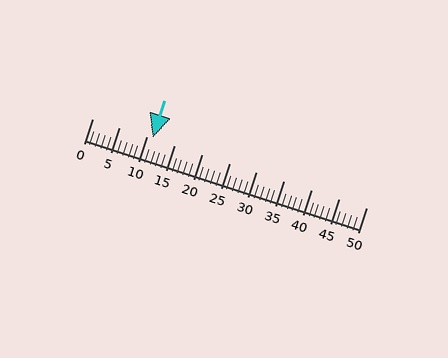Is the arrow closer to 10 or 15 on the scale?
The arrow is closer to 10.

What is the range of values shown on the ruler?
The ruler shows values from 0 to 50.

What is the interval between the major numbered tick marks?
The major tick marks are spaced 5 units apart.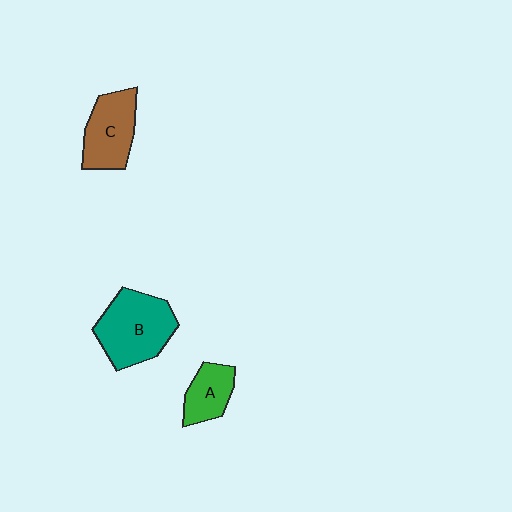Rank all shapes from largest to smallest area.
From largest to smallest: B (teal), C (brown), A (green).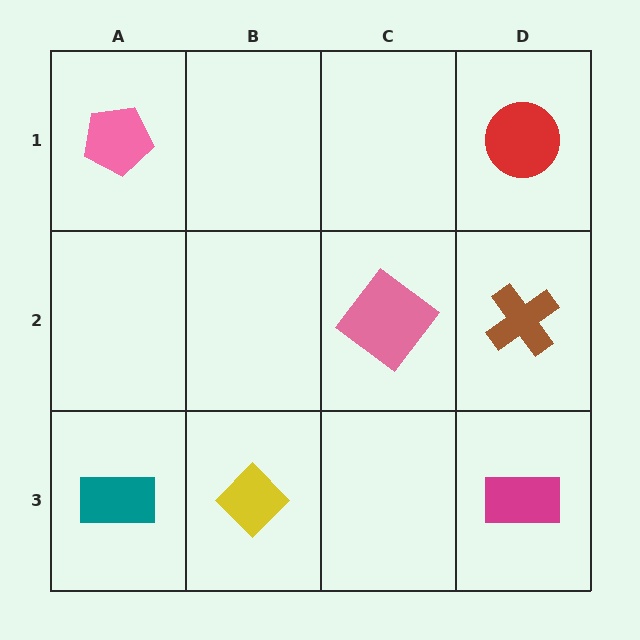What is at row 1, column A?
A pink pentagon.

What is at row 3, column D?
A magenta rectangle.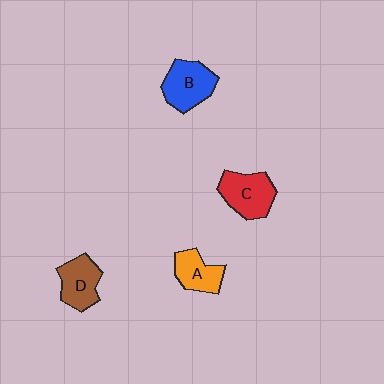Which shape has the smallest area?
Shape A (orange).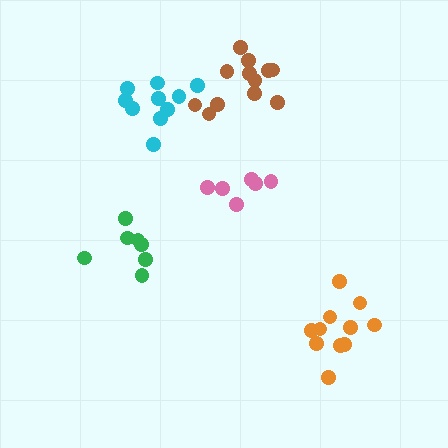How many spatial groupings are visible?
There are 5 spatial groupings.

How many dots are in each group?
Group 1: 6 dots, Group 2: 12 dots, Group 3: 11 dots, Group 4: 7 dots, Group 5: 10 dots (46 total).